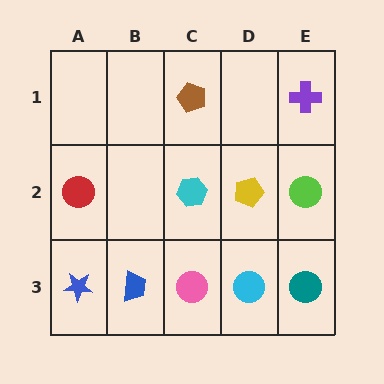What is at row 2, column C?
A cyan hexagon.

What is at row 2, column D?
A yellow pentagon.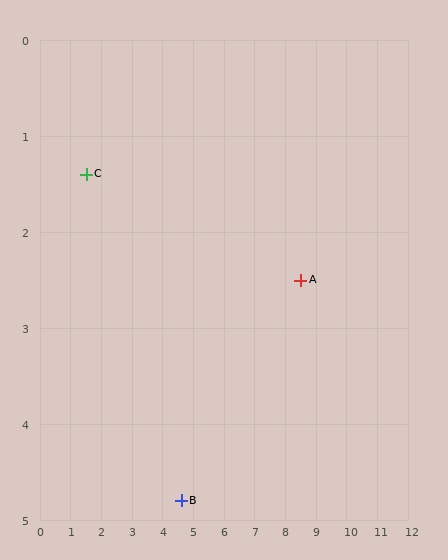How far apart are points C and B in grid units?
Points C and B are about 4.6 grid units apart.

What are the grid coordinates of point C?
Point C is at approximately (1.5, 1.4).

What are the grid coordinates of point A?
Point A is at approximately (8.5, 2.5).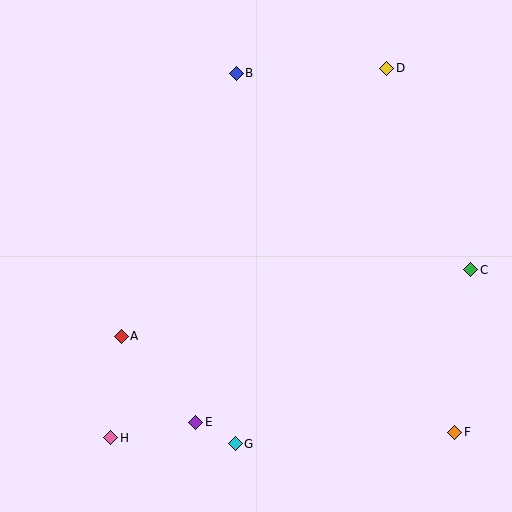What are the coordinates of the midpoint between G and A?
The midpoint between G and A is at (178, 390).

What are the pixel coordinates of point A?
Point A is at (121, 336).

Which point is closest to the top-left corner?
Point B is closest to the top-left corner.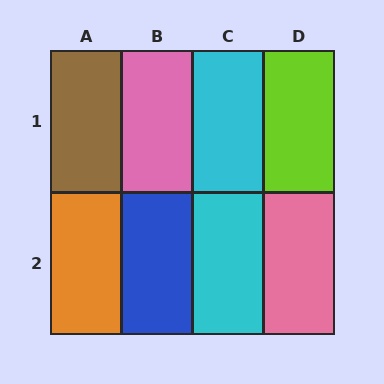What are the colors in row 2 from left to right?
Orange, blue, cyan, pink.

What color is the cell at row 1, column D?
Lime.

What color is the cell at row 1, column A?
Brown.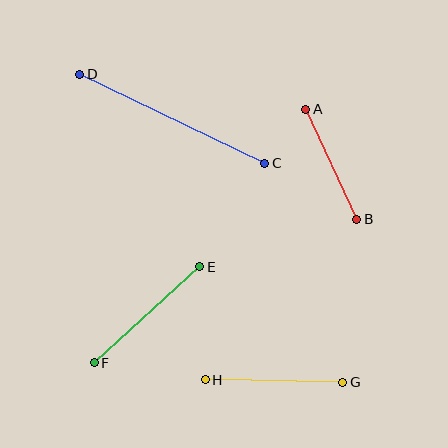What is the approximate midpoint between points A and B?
The midpoint is at approximately (331, 164) pixels.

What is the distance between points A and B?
The distance is approximately 121 pixels.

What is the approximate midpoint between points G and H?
The midpoint is at approximately (274, 381) pixels.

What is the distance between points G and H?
The distance is approximately 137 pixels.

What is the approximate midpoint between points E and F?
The midpoint is at approximately (147, 315) pixels.